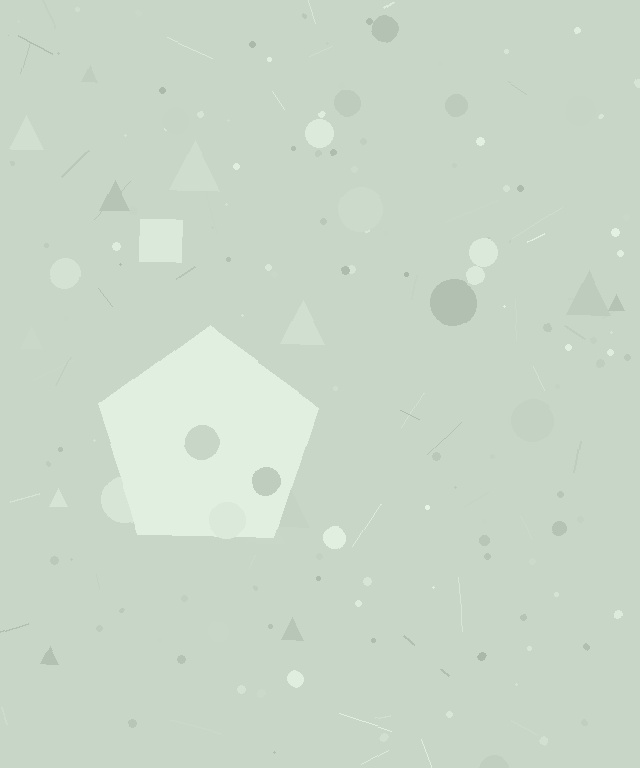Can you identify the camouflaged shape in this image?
The camouflaged shape is a pentagon.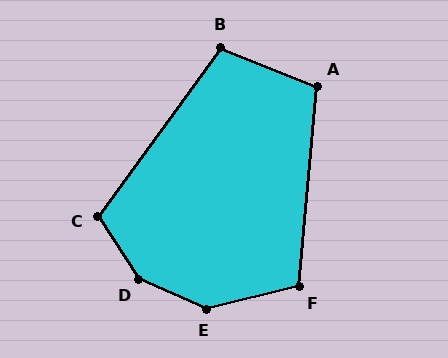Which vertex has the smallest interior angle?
B, at approximately 104 degrees.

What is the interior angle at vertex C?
Approximately 111 degrees (obtuse).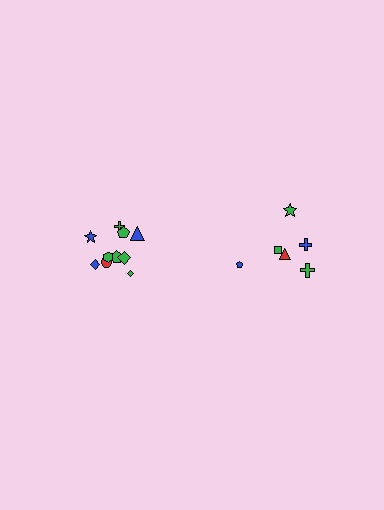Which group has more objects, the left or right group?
The left group.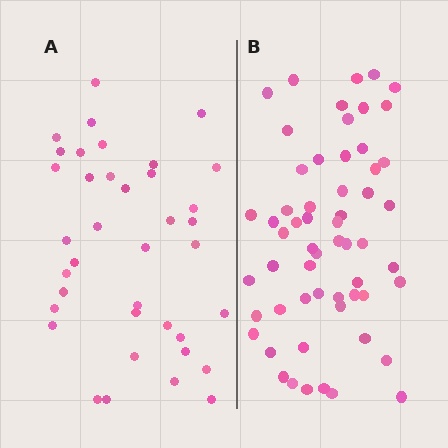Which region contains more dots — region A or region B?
Region B (the right region) has more dots.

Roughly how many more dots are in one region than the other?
Region B has approximately 20 more dots than region A.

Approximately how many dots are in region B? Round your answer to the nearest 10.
About 60 dots. (The exact count is 58, which rounds to 60.)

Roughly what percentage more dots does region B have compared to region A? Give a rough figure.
About 55% more.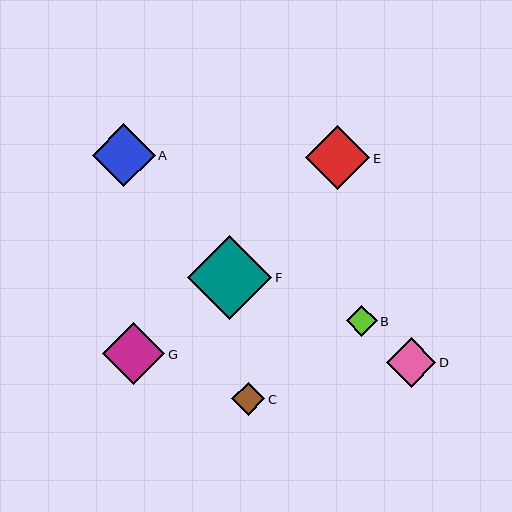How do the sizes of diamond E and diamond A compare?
Diamond E and diamond A are approximately the same size.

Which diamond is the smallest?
Diamond B is the smallest with a size of approximately 31 pixels.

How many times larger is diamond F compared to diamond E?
Diamond F is approximately 1.3 times the size of diamond E.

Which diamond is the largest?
Diamond F is the largest with a size of approximately 84 pixels.